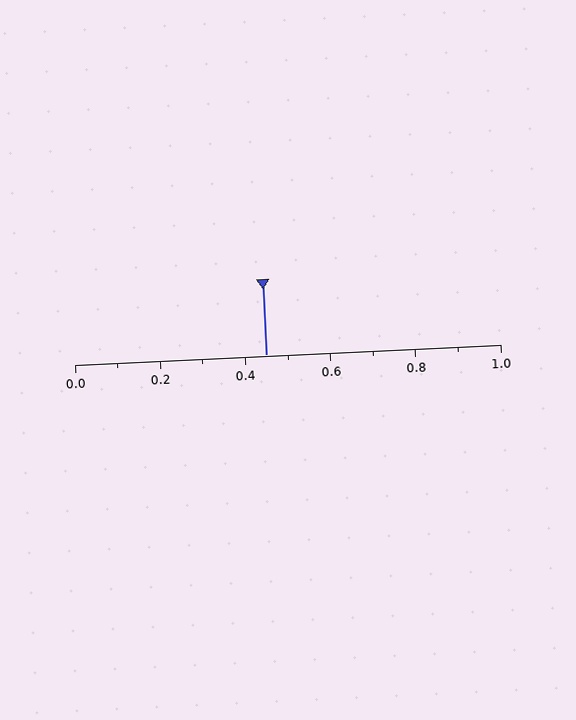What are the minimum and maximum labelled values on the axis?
The axis runs from 0.0 to 1.0.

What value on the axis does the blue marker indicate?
The marker indicates approximately 0.45.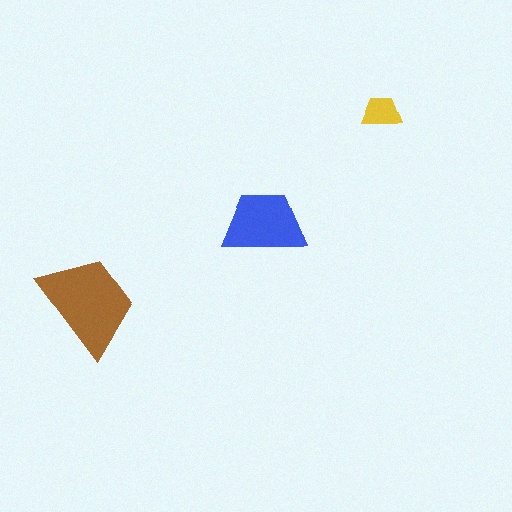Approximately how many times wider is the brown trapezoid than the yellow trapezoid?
About 2.5 times wider.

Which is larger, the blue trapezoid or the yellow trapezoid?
The blue one.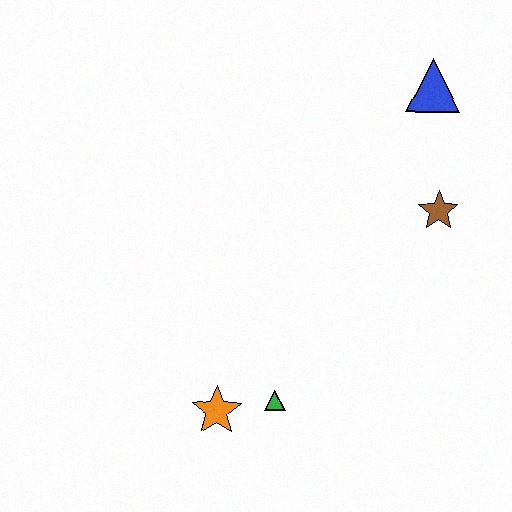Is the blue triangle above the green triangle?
Yes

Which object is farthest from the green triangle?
The blue triangle is farthest from the green triangle.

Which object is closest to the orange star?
The green triangle is closest to the orange star.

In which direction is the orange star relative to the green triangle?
The orange star is to the left of the green triangle.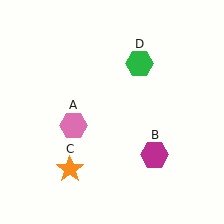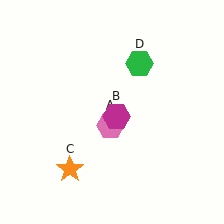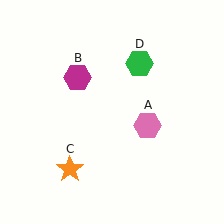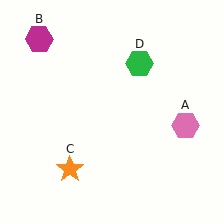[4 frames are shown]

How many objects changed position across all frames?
2 objects changed position: pink hexagon (object A), magenta hexagon (object B).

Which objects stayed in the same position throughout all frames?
Orange star (object C) and green hexagon (object D) remained stationary.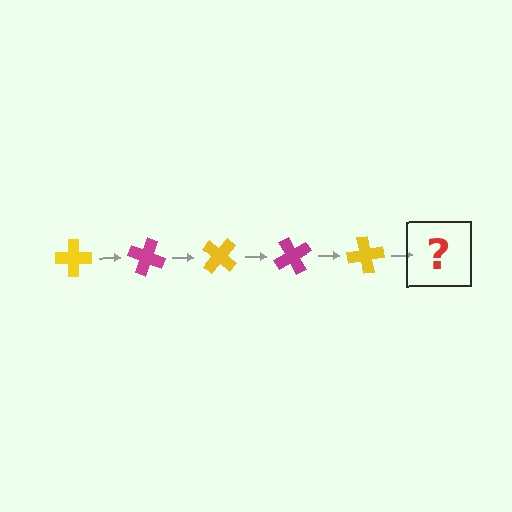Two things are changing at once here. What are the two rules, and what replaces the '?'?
The two rules are that it rotates 20 degrees each step and the color cycles through yellow and magenta. The '?' should be a magenta cross, rotated 100 degrees from the start.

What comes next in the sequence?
The next element should be a magenta cross, rotated 100 degrees from the start.